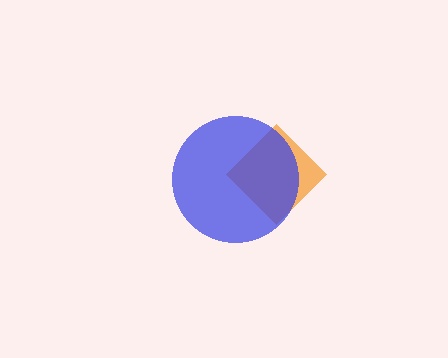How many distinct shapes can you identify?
There are 2 distinct shapes: an orange diamond, a blue circle.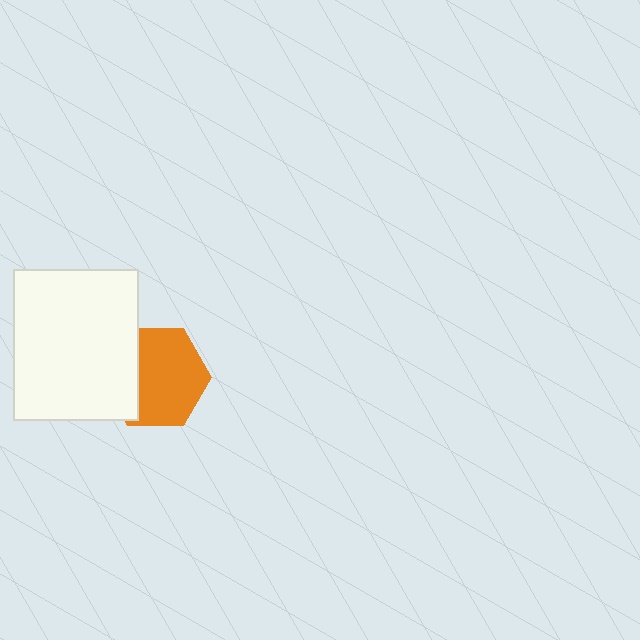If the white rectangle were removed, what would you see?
You would see the complete orange hexagon.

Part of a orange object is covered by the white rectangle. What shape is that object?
It is a hexagon.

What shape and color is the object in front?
The object in front is a white rectangle.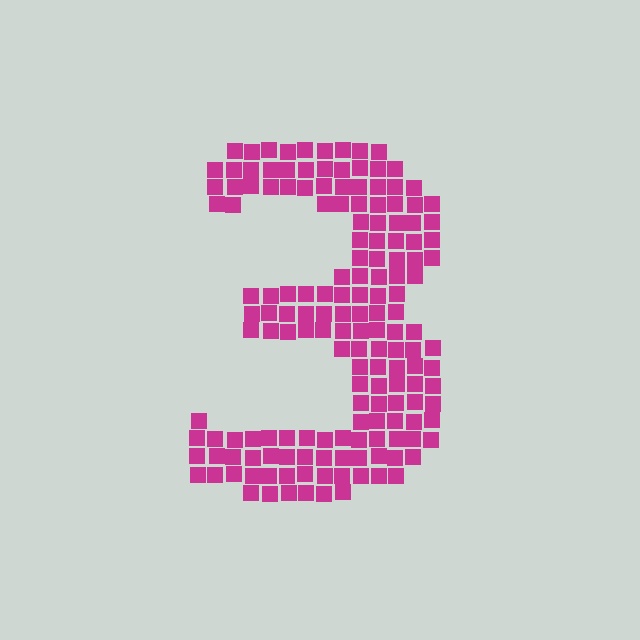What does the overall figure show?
The overall figure shows the digit 3.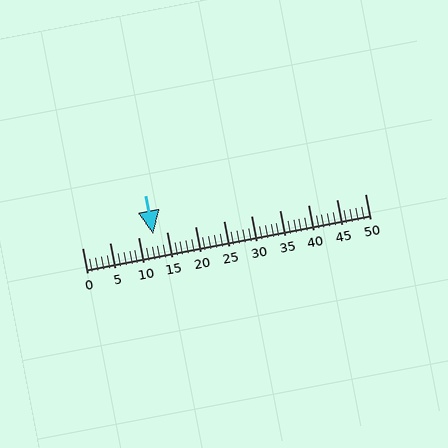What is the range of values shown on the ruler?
The ruler shows values from 0 to 50.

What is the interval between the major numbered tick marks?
The major tick marks are spaced 5 units apart.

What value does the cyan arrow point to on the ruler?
The cyan arrow points to approximately 13.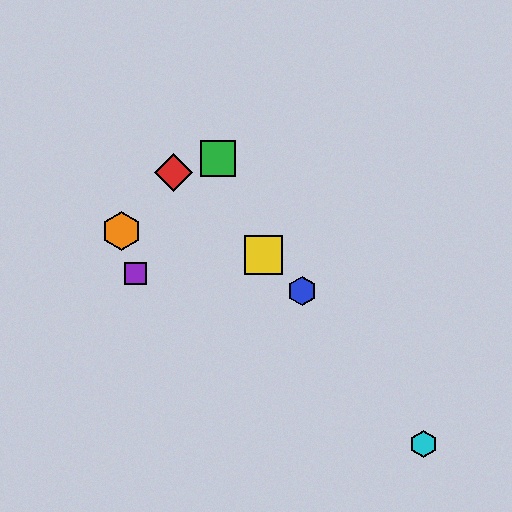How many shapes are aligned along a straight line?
3 shapes (the red diamond, the blue hexagon, the yellow square) are aligned along a straight line.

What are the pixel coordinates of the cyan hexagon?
The cyan hexagon is at (423, 444).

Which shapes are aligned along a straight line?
The red diamond, the blue hexagon, the yellow square are aligned along a straight line.